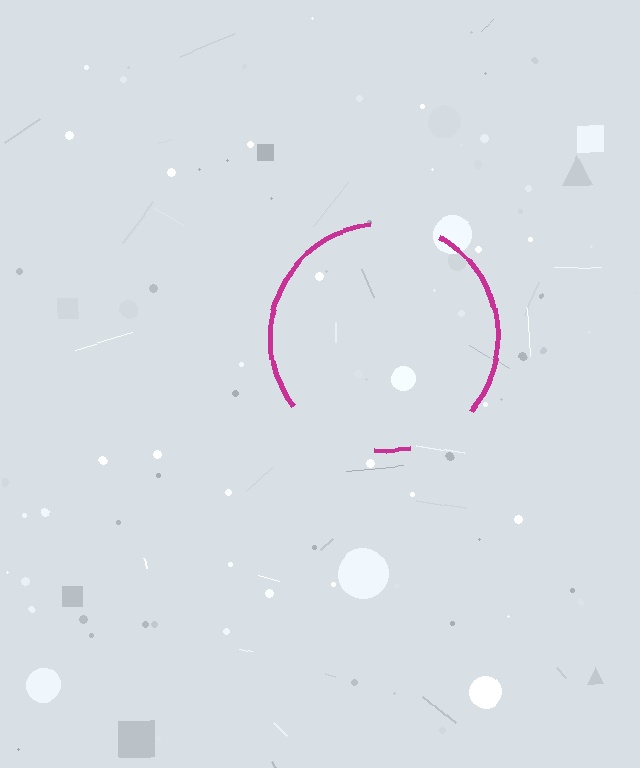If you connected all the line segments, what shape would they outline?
They would outline a circle.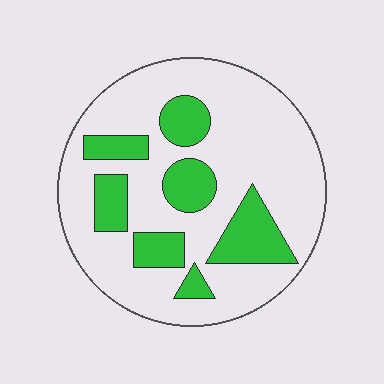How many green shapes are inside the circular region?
7.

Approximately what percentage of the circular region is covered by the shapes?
Approximately 25%.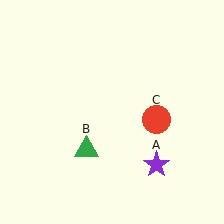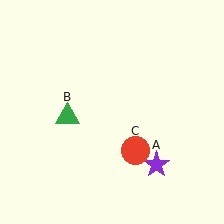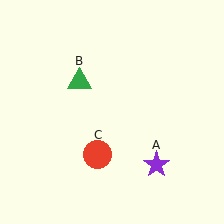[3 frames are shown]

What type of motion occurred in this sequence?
The green triangle (object B), red circle (object C) rotated clockwise around the center of the scene.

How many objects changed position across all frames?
2 objects changed position: green triangle (object B), red circle (object C).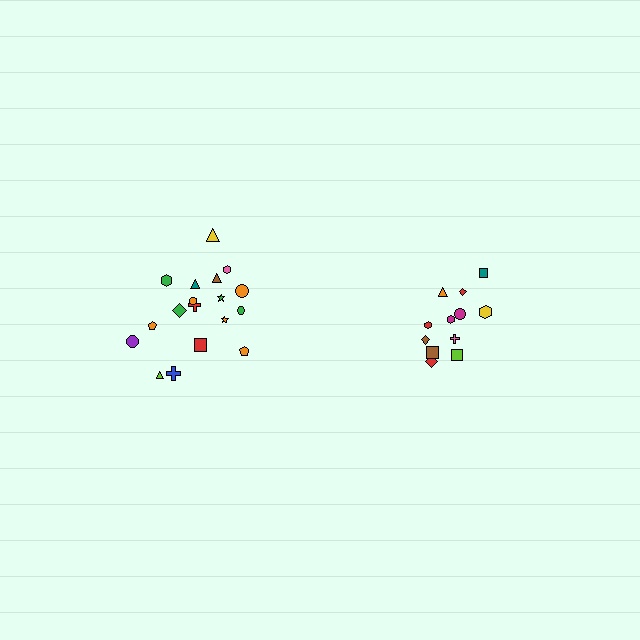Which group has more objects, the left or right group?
The left group.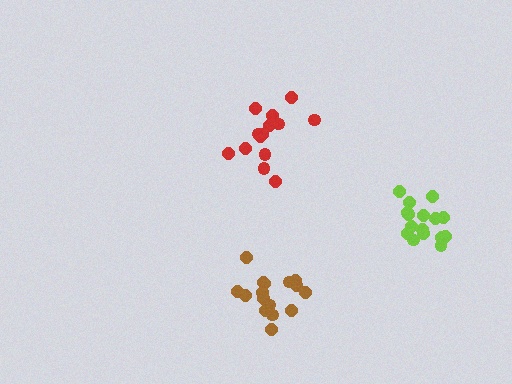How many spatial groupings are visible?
There are 3 spatial groupings.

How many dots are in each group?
Group 1: 14 dots, Group 2: 16 dots, Group 3: 16 dots (46 total).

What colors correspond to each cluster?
The clusters are colored: red, lime, brown.